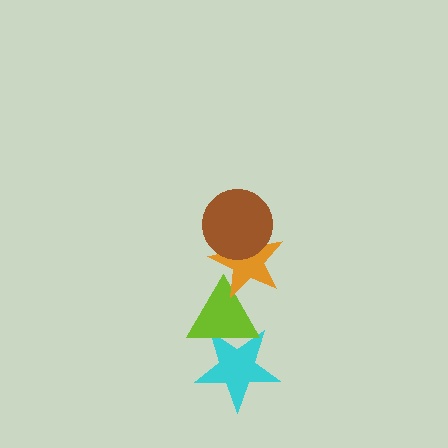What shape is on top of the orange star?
The brown circle is on top of the orange star.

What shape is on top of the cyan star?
The lime triangle is on top of the cyan star.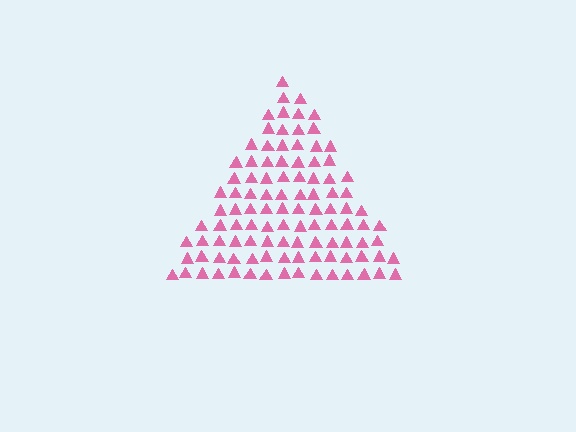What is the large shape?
The large shape is a triangle.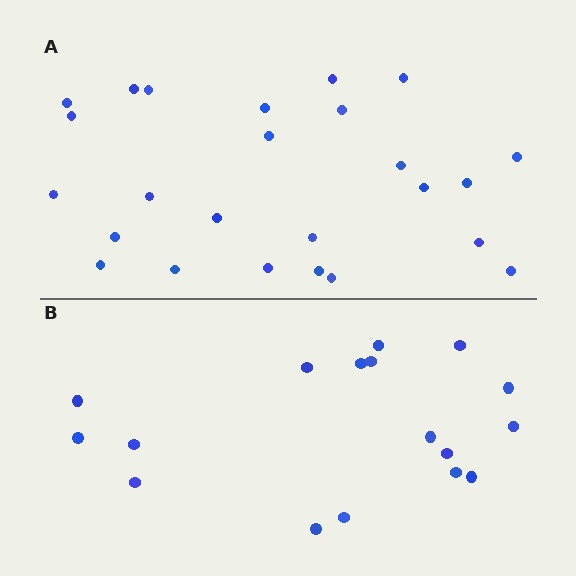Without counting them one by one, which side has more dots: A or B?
Region A (the top region) has more dots.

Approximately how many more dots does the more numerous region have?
Region A has roughly 8 or so more dots than region B.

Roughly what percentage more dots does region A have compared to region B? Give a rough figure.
About 45% more.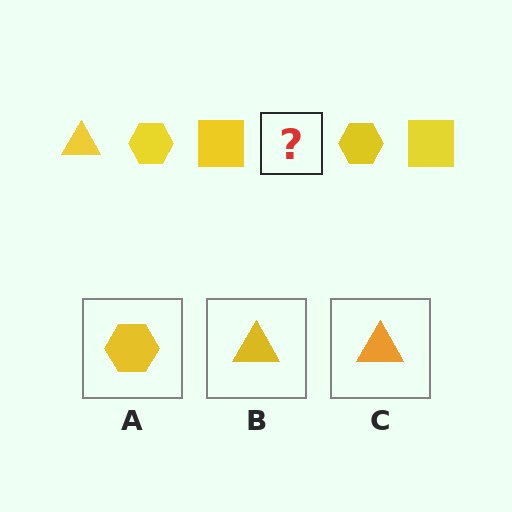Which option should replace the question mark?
Option B.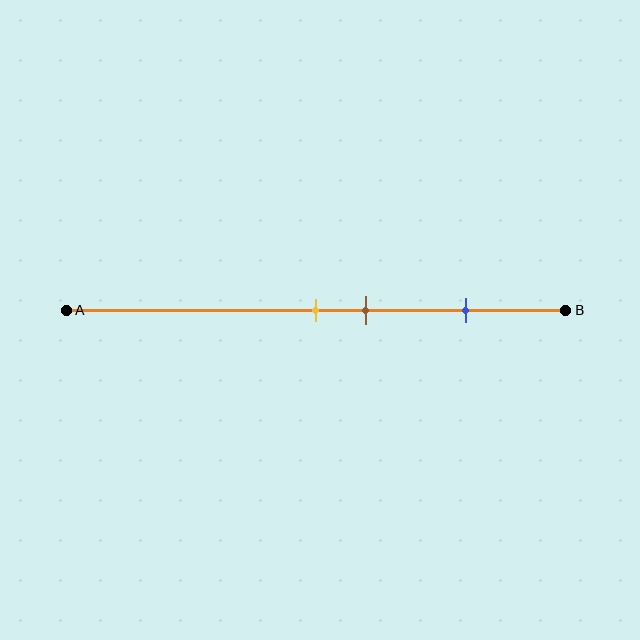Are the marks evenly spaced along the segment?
No, the marks are not evenly spaced.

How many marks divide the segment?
There are 3 marks dividing the segment.